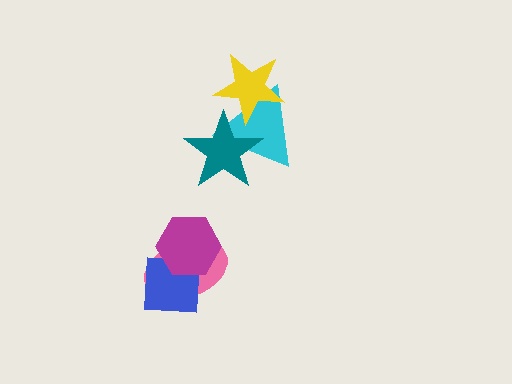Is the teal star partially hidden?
Yes, it is partially covered by another shape.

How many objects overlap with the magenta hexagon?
2 objects overlap with the magenta hexagon.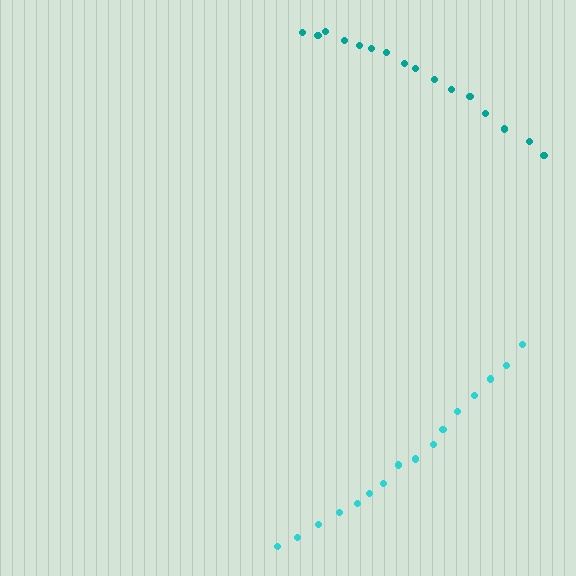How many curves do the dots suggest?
There are 2 distinct paths.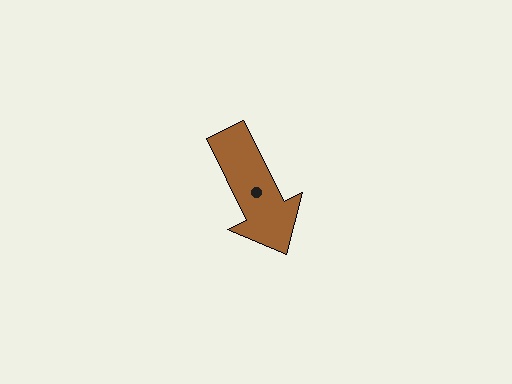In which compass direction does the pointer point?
Southeast.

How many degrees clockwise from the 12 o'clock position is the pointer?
Approximately 154 degrees.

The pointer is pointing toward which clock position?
Roughly 5 o'clock.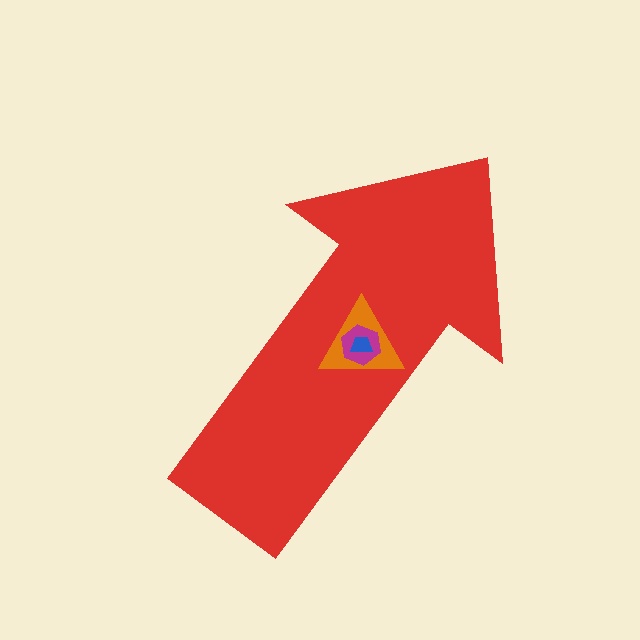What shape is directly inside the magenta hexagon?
The blue trapezoid.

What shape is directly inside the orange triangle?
The magenta hexagon.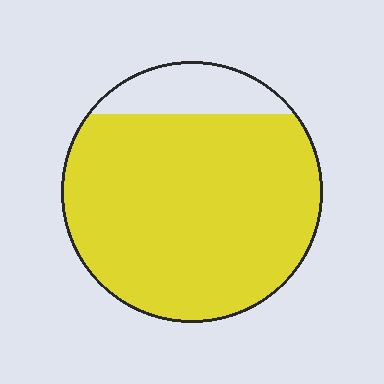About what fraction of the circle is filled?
About seven eighths (7/8).